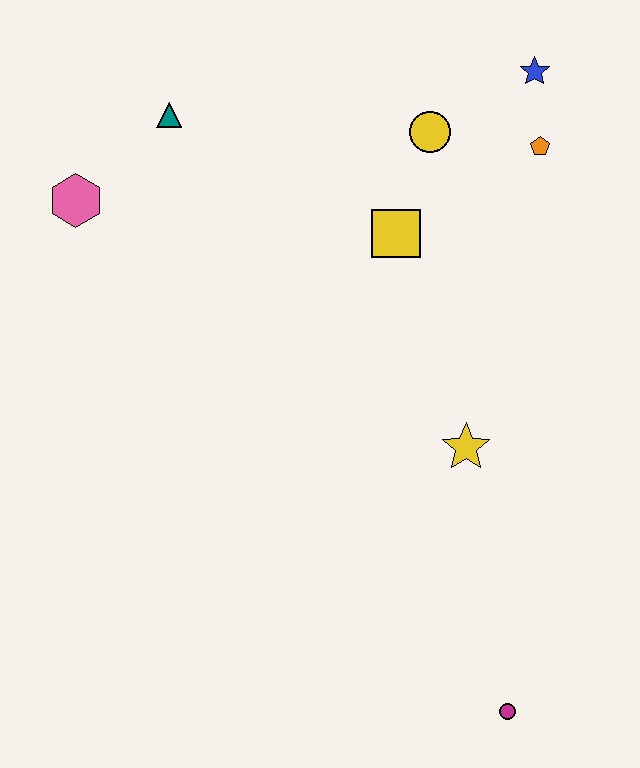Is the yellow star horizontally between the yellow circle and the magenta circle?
Yes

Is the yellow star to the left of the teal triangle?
No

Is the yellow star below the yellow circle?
Yes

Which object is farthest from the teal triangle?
The magenta circle is farthest from the teal triangle.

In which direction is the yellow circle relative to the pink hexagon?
The yellow circle is to the right of the pink hexagon.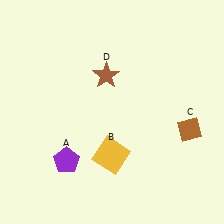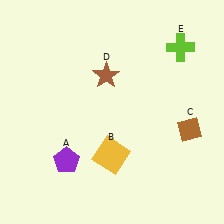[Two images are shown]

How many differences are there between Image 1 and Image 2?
There is 1 difference between the two images.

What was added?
A lime cross (E) was added in Image 2.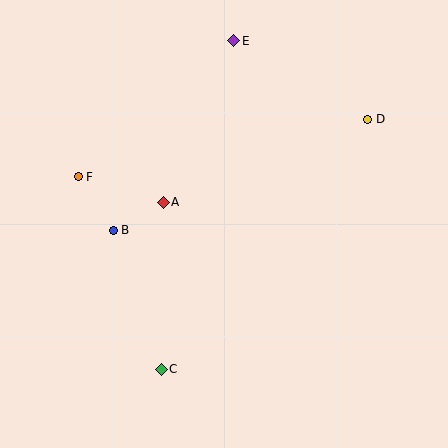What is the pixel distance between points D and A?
The distance between D and A is 220 pixels.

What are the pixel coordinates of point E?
Point E is at (234, 41).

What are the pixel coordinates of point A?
Point A is at (163, 202).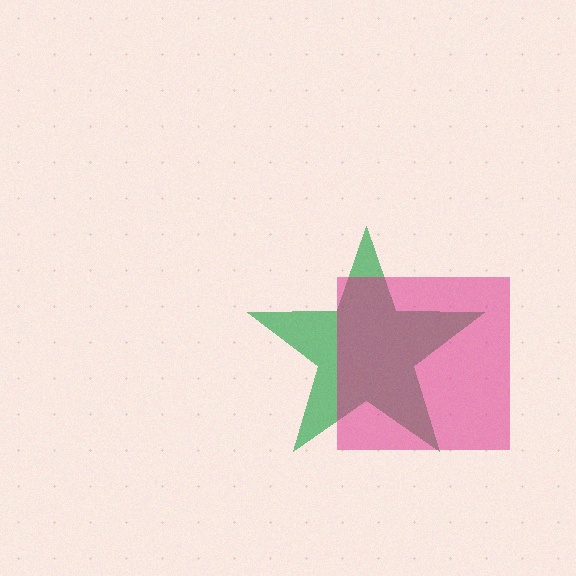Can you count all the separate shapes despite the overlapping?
Yes, there are 2 separate shapes.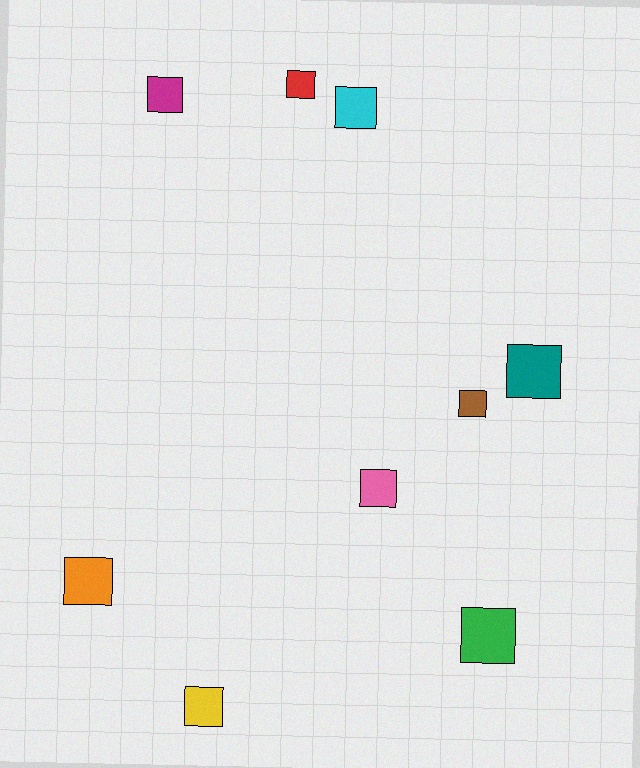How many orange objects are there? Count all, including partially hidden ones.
There is 1 orange object.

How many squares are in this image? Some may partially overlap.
There are 9 squares.